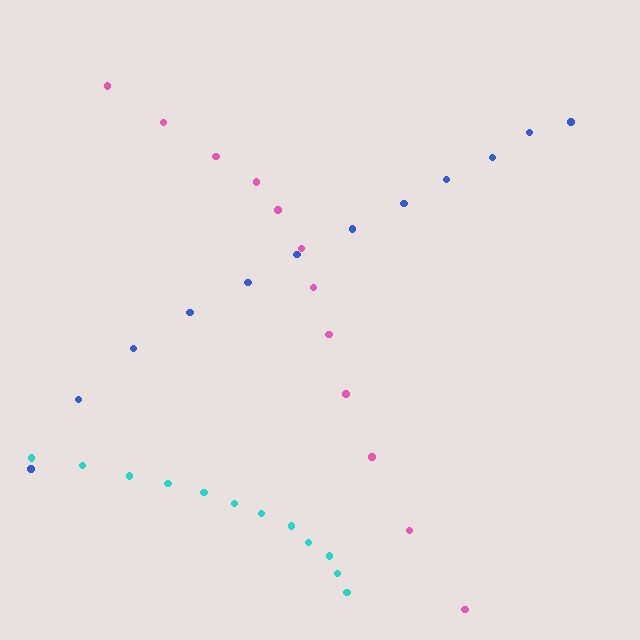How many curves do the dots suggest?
There are 3 distinct paths.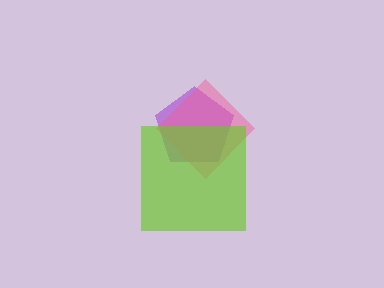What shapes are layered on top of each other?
The layered shapes are: a purple pentagon, a pink diamond, a lime square.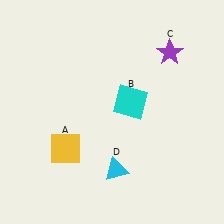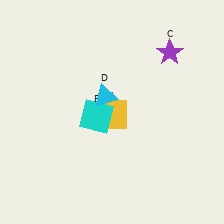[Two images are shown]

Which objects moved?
The objects that moved are: the yellow square (A), the cyan square (B), the cyan triangle (D).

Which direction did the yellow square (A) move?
The yellow square (A) moved right.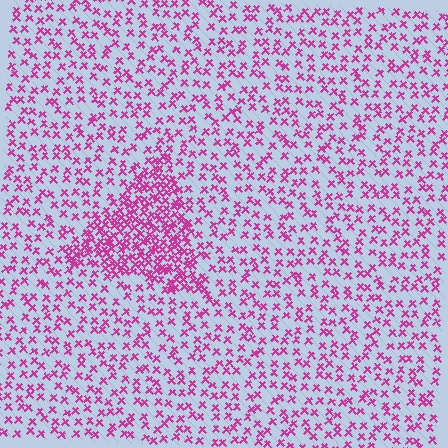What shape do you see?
I see a triangle.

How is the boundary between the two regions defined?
The boundary is defined by a change in element density (approximately 2.4x ratio). All elements are the same color, size, and shape.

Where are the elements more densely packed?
The elements are more densely packed inside the triangle boundary.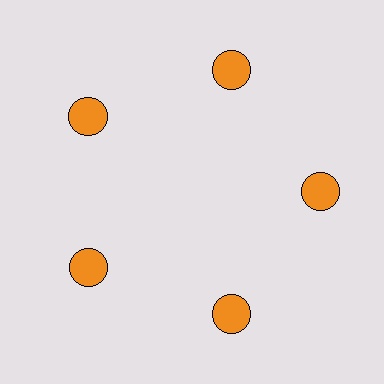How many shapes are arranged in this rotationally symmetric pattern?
There are 5 shapes, arranged in 5 groups of 1.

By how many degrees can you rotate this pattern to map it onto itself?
The pattern maps onto itself every 72 degrees of rotation.